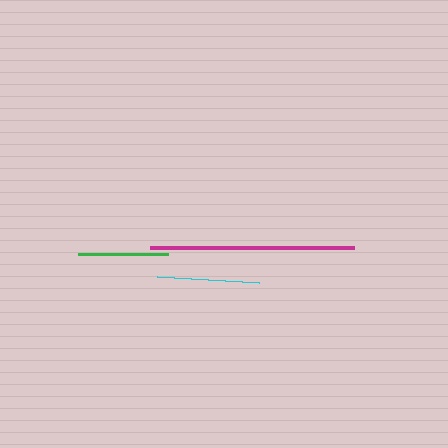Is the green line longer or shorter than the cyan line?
The cyan line is longer than the green line.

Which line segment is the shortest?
The green line is the shortest at approximately 89 pixels.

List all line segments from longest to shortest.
From longest to shortest: magenta, cyan, green.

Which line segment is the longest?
The magenta line is the longest at approximately 204 pixels.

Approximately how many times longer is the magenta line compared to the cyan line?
The magenta line is approximately 2.0 times the length of the cyan line.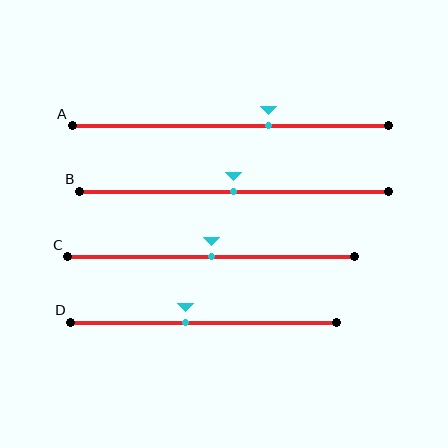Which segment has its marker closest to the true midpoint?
Segment B has its marker closest to the true midpoint.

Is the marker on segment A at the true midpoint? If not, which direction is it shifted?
No, the marker on segment A is shifted to the right by about 12% of the segment length.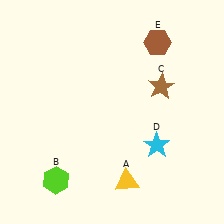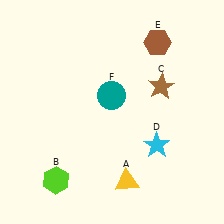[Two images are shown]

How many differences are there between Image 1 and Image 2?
There is 1 difference between the two images.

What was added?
A teal circle (F) was added in Image 2.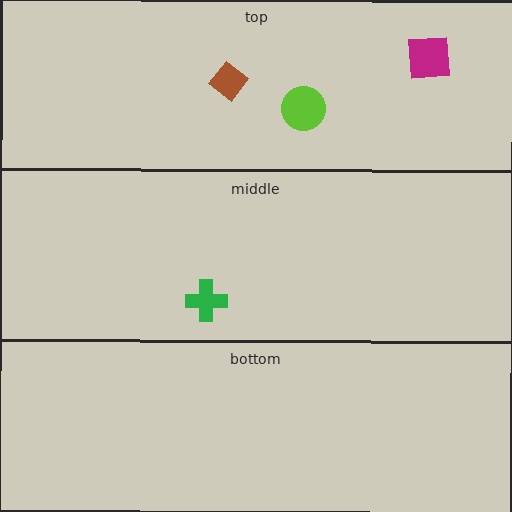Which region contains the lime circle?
The top region.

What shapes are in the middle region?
The green cross.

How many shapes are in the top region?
3.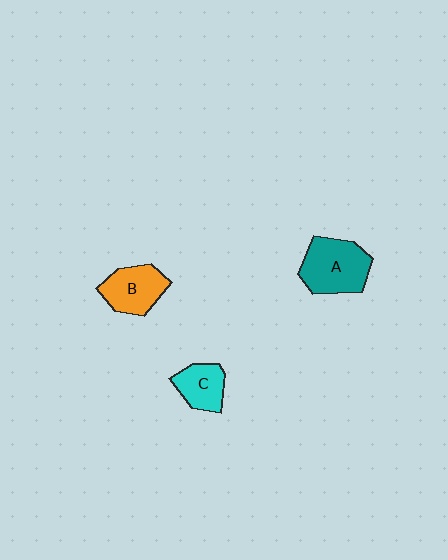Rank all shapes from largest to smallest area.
From largest to smallest: A (teal), B (orange), C (cyan).